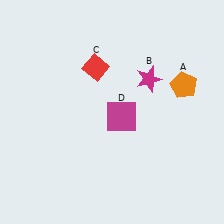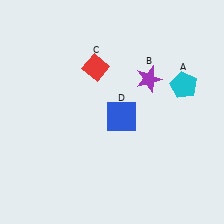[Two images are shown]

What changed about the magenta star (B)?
In Image 1, B is magenta. In Image 2, it changed to purple.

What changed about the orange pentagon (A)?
In Image 1, A is orange. In Image 2, it changed to cyan.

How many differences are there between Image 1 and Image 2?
There are 3 differences between the two images.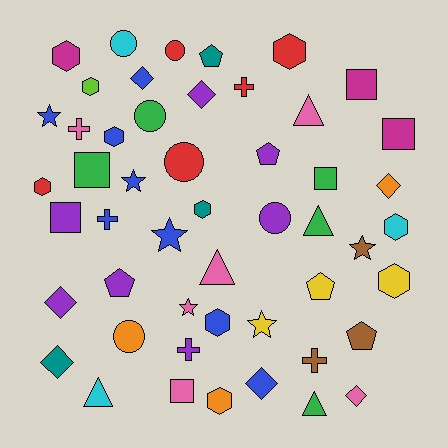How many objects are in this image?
There are 50 objects.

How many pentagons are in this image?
There are 5 pentagons.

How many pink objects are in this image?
There are 6 pink objects.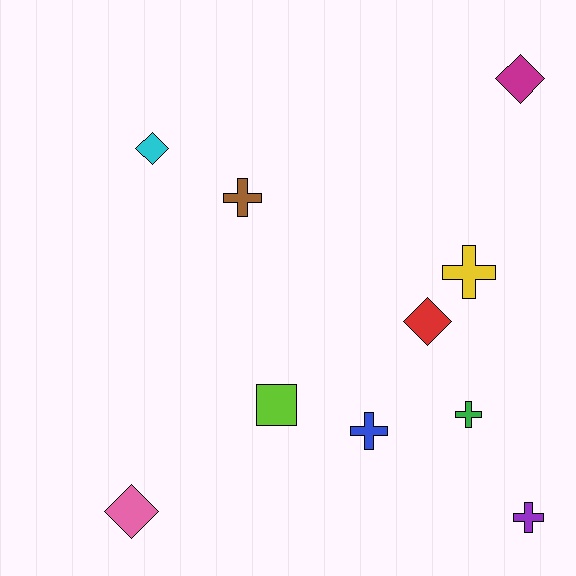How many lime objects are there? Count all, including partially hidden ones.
There is 1 lime object.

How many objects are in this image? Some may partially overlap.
There are 10 objects.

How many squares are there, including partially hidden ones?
There is 1 square.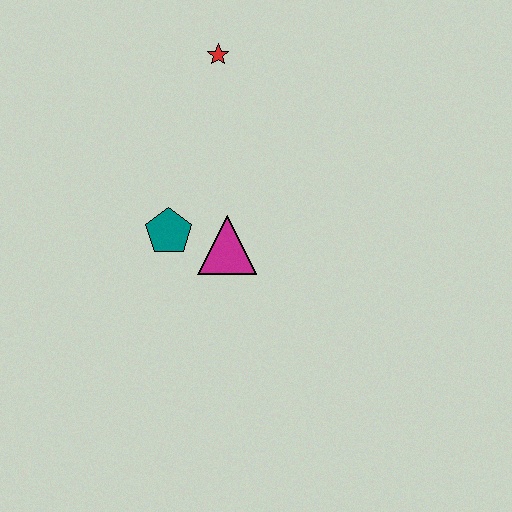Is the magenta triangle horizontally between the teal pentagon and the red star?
No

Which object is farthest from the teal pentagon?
The red star is farthest from the teal pentagon.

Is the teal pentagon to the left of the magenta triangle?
Yes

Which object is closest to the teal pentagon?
The magenta triangle is closest to the teal pentagon.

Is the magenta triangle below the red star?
Yes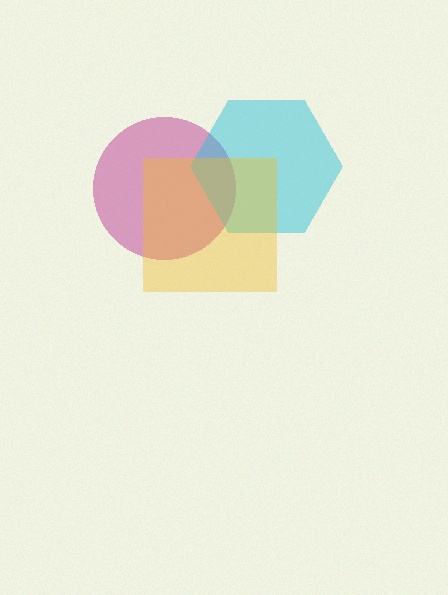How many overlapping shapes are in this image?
There are 3 overlapping shapes in the image.